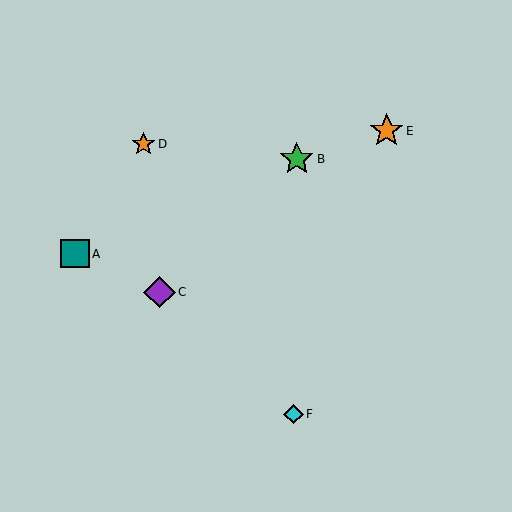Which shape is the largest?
The green star (labeled B) is the largest.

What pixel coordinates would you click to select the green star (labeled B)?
Click at (297, 159) to select the green star B.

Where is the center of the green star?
The center of the green star is at (297, 159).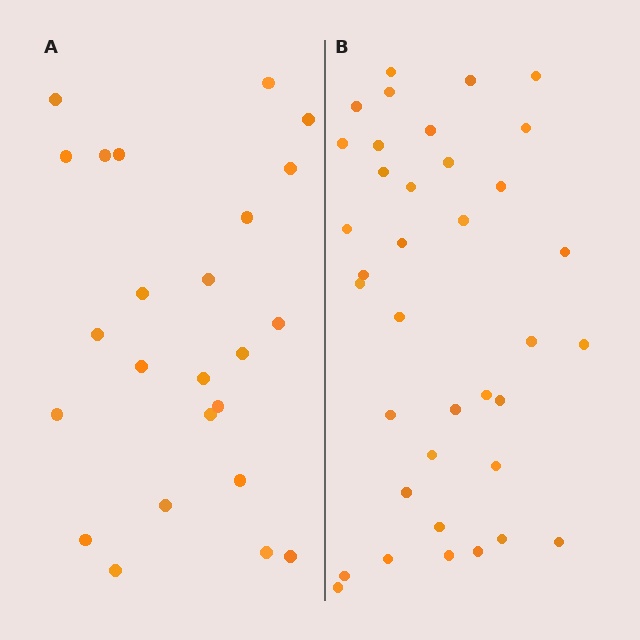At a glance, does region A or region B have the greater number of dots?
Region B (the right region) has more dots.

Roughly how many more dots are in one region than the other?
Region B has approximately 15 more dots than region A.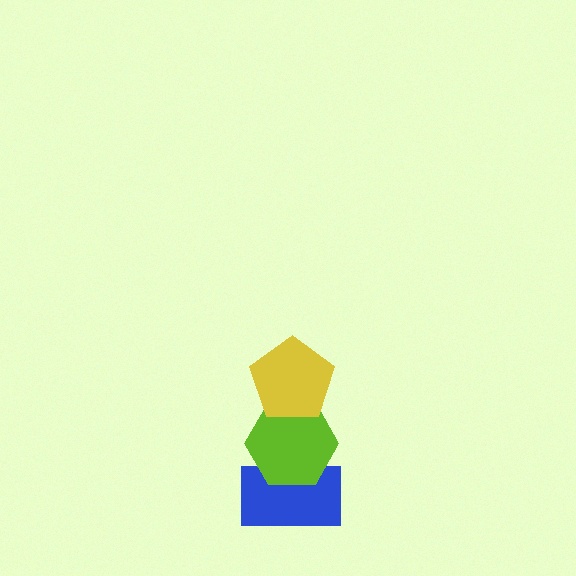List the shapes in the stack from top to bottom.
From top to bottom: the yellow pentagon, the lime hexagon, the blue rectangle.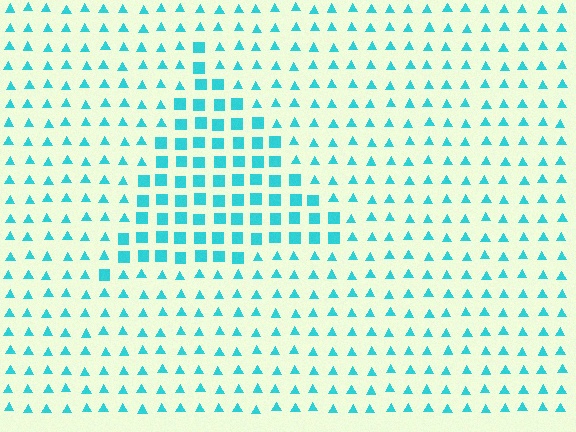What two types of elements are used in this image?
The image uses squares inside the triangle region and triangles outside it.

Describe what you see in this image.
The image is filled with small cyan elements arranged in a uniform grid. A triangle-shaped region contains squares, while the surrounding area contains triangles. The boundary is defined purely by the change in element shape.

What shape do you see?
I see a triangle.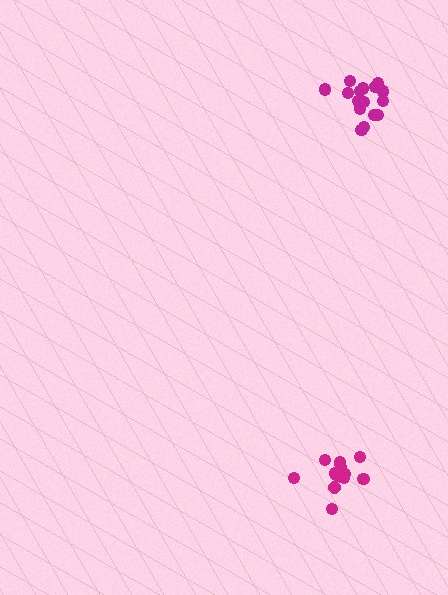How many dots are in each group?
Group 1: 17 dots, Group 2: 16 dots (33 total).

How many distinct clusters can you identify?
There are 2 distinct clusters.